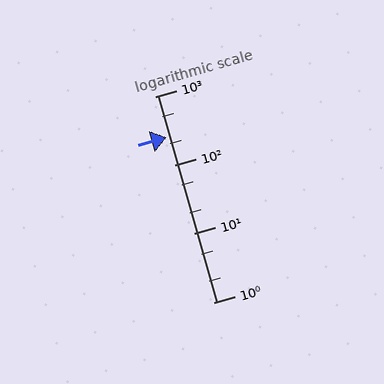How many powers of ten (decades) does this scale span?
The scale spans 3 decades, from 1 to 1000.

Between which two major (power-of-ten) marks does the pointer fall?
The pointer is between 100 and 1000.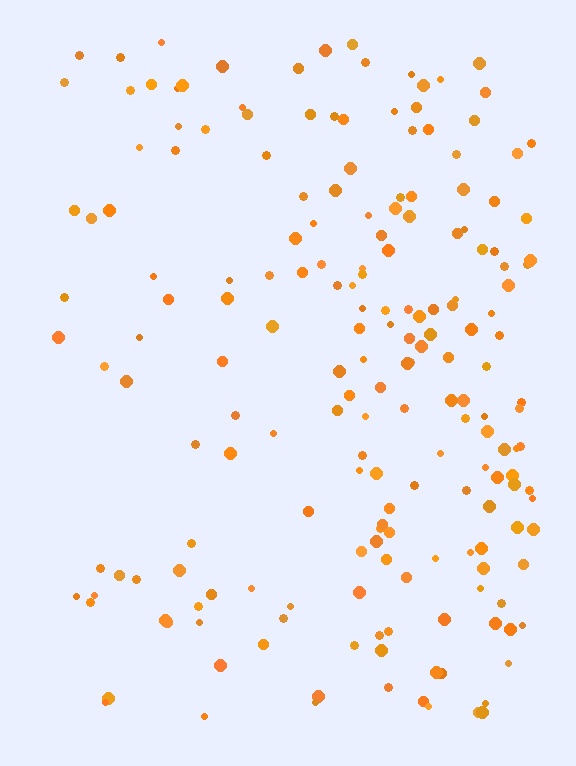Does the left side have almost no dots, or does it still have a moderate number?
Still a moderate number, just noticeably fewer than the right.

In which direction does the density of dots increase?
From left to right, with the right side densest.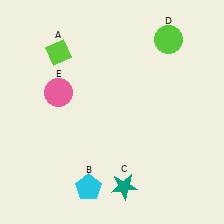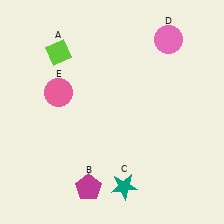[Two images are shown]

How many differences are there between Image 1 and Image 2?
There are 2 differences between the two images.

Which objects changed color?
B changed from cyan to magenta. D changed from lime to pink.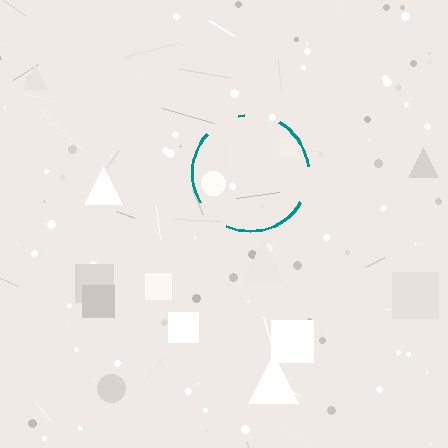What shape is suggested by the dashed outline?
The dashed outline suggests a circle.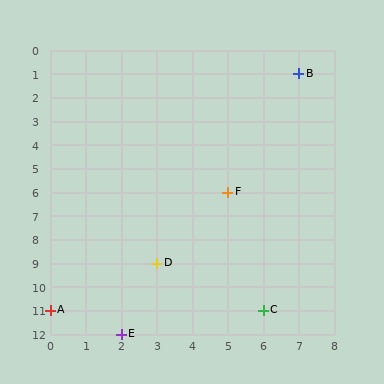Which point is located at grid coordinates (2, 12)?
Point E is at (2, 12).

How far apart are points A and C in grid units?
Points A and C are 6 columns apart.